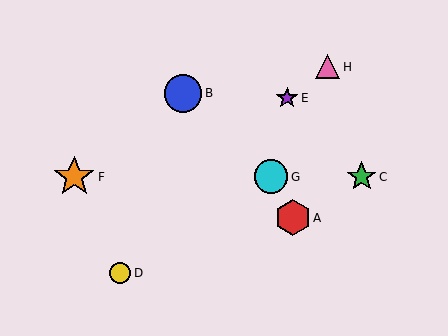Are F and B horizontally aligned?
No, F is at y≈177 and B is at y≈93.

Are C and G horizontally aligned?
Yes, both are at y≈177.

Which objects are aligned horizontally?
Objects C, F, G are aligned horizontally.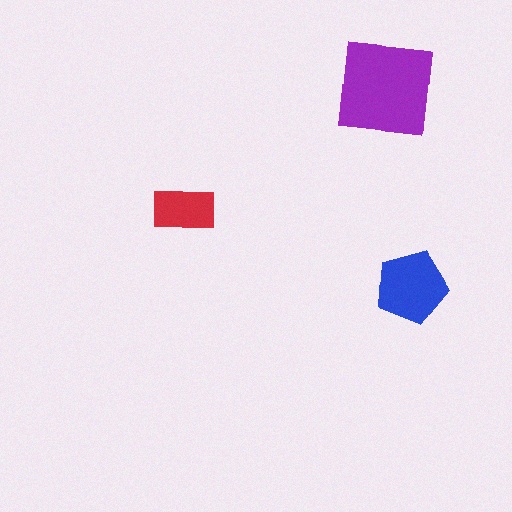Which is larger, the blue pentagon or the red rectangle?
The blue pentagon.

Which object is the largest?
The purple square.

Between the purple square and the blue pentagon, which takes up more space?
The purple square.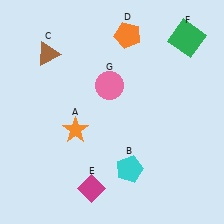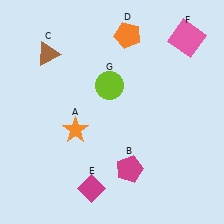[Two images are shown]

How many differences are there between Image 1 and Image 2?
There are 3 differences between the two images.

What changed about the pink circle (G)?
In Image 1, G is pink. In Image 2, it changed to lime.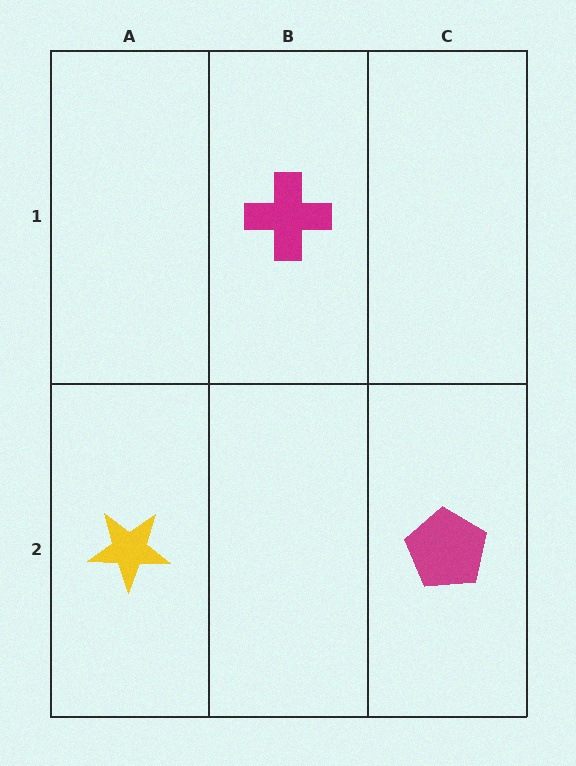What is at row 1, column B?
A magenta cross.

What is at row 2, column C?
A magenta pentagon.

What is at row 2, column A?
A yellow star.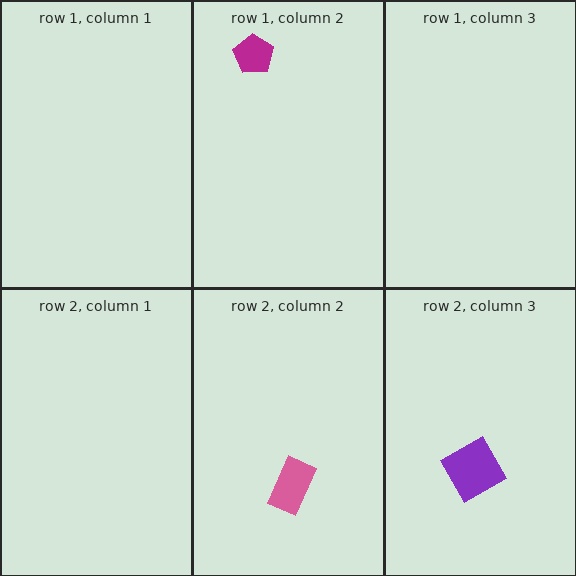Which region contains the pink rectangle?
The row 2, column 2 region.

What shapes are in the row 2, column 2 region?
The pink rectangle.